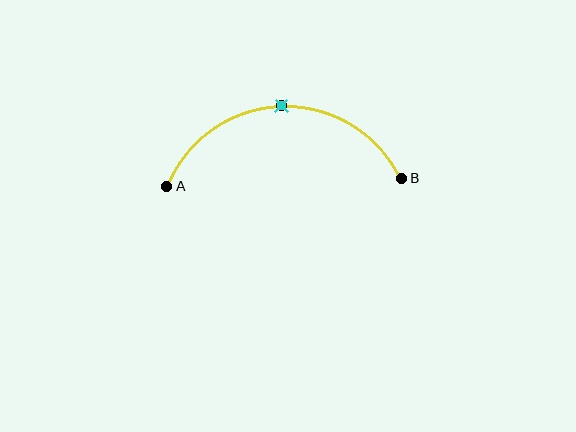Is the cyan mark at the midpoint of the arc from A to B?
Yes. The cyan mark lies on the arc at equal arc-length from both A and B — it is the arc midpoint.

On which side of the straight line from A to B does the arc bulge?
The arc bulges above the straight line connecting A and B.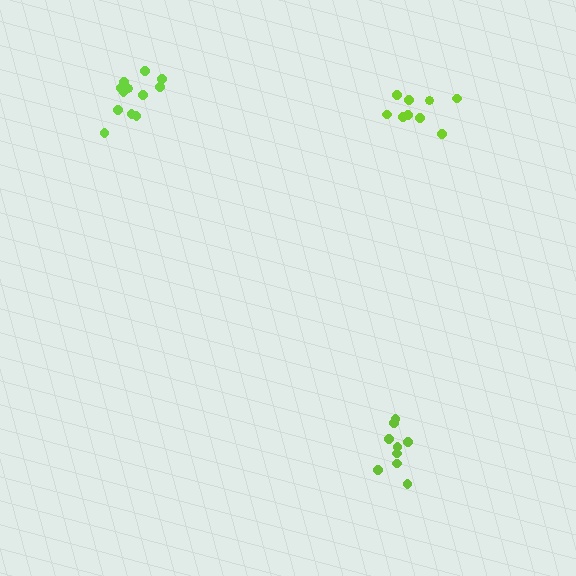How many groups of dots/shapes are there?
There are 3 groups.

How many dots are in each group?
Group 1: 9 dots, Group 2: 10 dots, Group 3: 13 dots (32 total).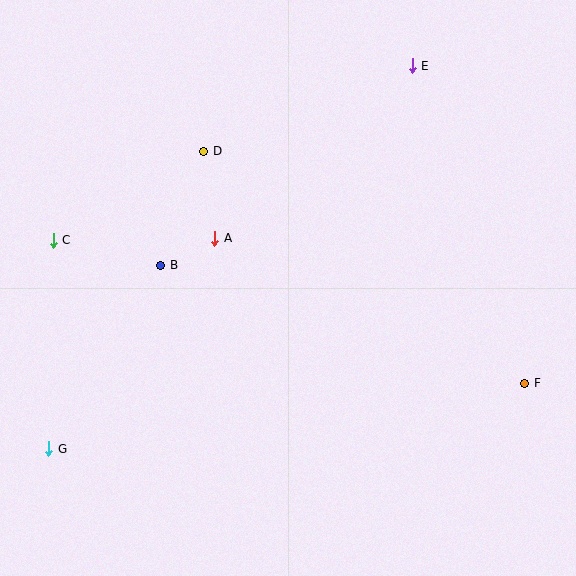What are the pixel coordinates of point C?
Point C is at (53, 240).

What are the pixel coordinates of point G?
Point G is at (49, 449).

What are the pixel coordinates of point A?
Point A is at (215, 238).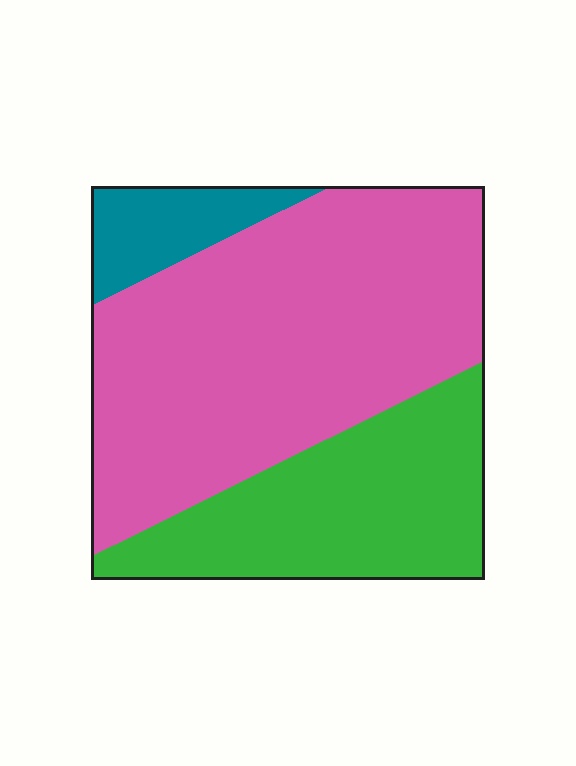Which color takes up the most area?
Pink, at roughly 60%.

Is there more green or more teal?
Green.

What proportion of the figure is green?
Green takes up about one third (1/3) of the figure.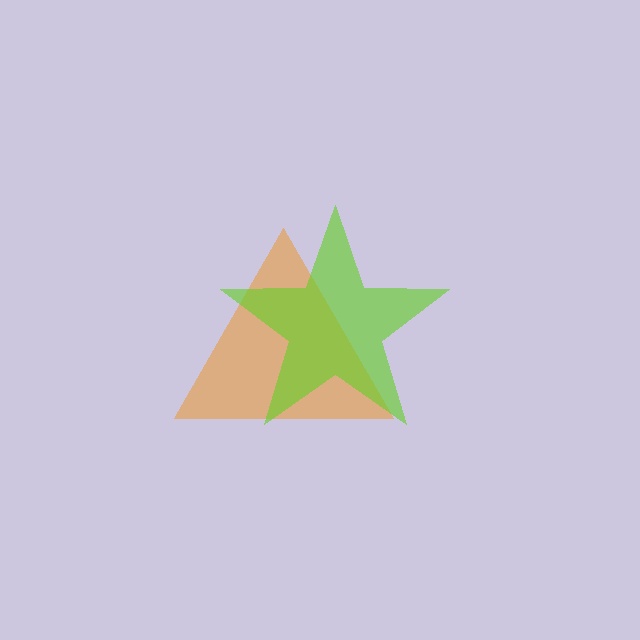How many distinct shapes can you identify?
There are 2 distinct shapes: an orange triangle, a lime star.